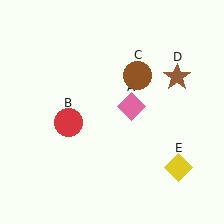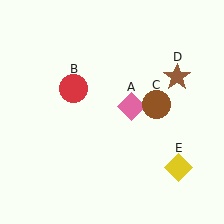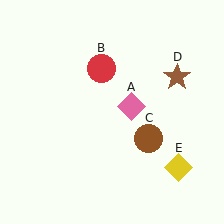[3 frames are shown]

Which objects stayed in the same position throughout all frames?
Pink diamond (object A) and brown star (object D) and yellow diamond (object E) remained stationary.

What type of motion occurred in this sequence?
The red circle (object B), brown circle (object C) rotated clockwise around the center of the scene.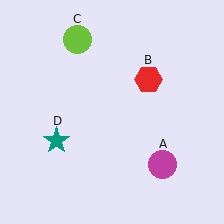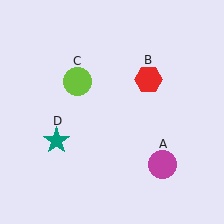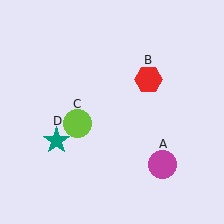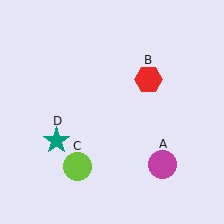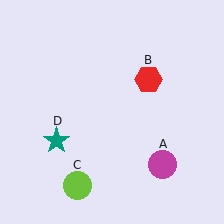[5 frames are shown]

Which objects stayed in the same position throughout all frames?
Magenta circle (object A) and red hexagon (object B) and teal star (object D) remained stationary.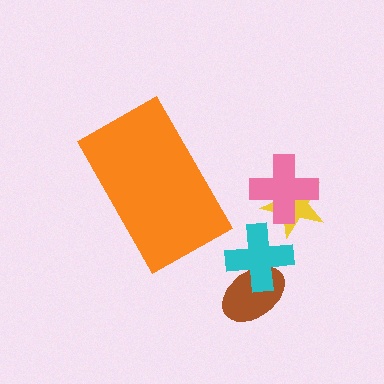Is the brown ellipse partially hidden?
No, the brown ellipse is fully visible.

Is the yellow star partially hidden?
No, the yellow star is fully visible.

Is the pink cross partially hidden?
No, the pink cross is fully visible.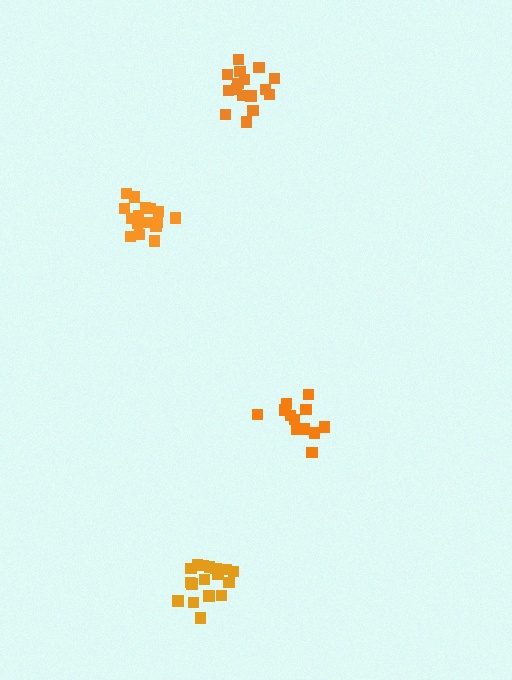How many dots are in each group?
Group 1: 12 dots, Group 2: 16 dots, Group 3: 17 dots, Group 4: 16 dots (61 total).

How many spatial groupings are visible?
There are 4 spatial groupings.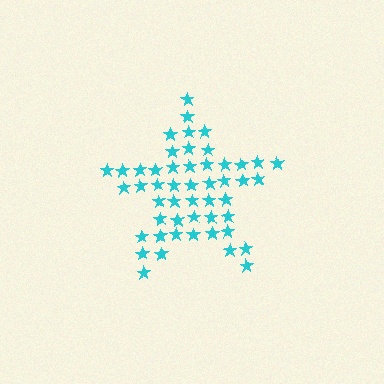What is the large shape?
The large shape is a star.